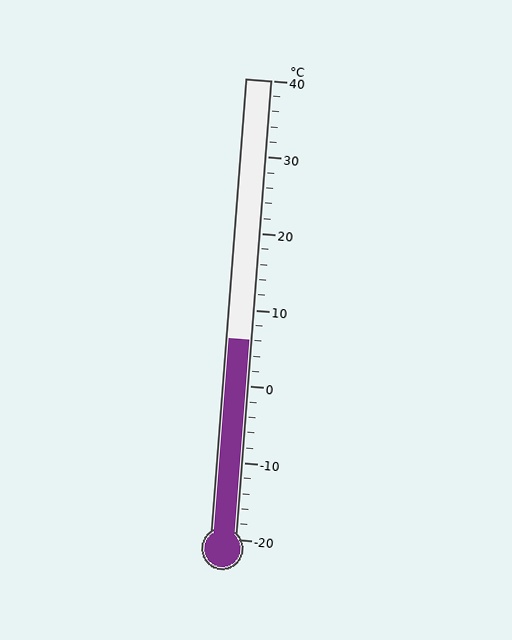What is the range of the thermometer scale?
The thermometer scale ranges from -20°C to 40°C.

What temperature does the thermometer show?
The thermometer shows approximately 6°C.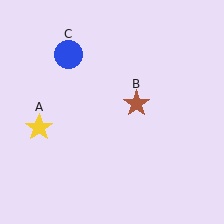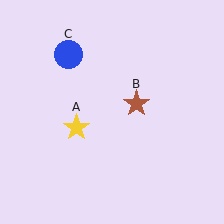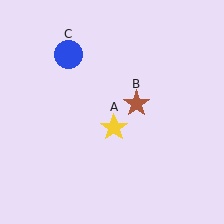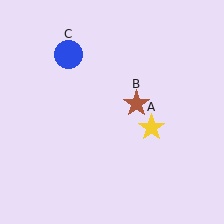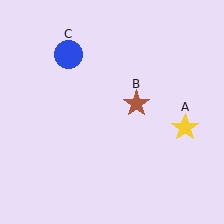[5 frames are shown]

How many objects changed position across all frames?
1 object changed position: yellow star (object A).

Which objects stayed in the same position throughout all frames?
Brown star (object B) and blue circle (object C) remained stationary.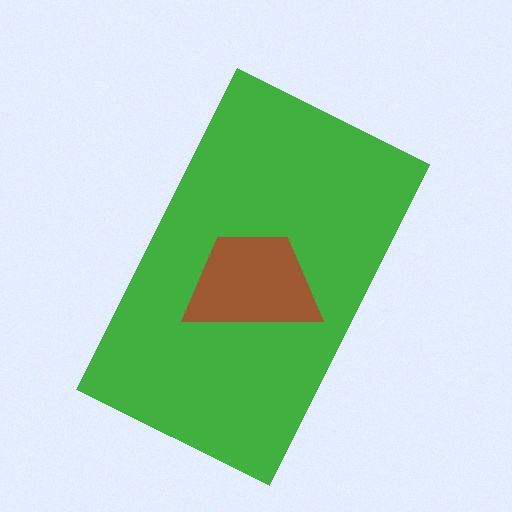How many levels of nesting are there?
2.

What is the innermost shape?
The brown trapezoid.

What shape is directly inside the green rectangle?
The brown trapezoid.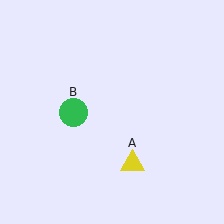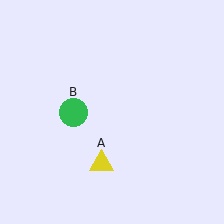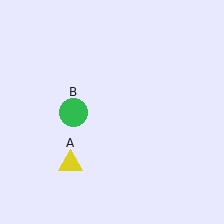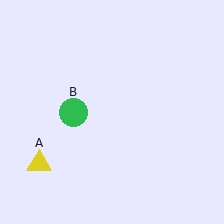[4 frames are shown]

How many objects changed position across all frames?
1 object changed position: yellow triangle (object A).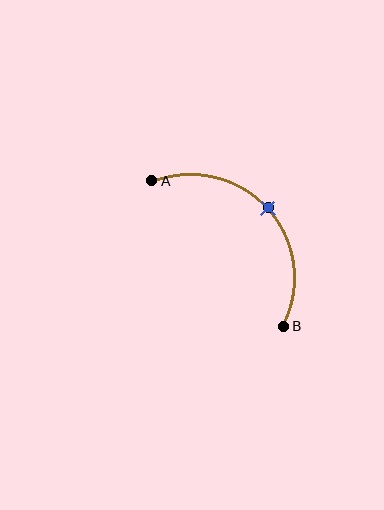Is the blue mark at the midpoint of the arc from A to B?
Yes. The blue mark lies on the arc at equal arc-length from both A and B — it is the arc midpoint.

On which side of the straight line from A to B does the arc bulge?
The arc bulges above and to the right of the straight line connecting A and B.